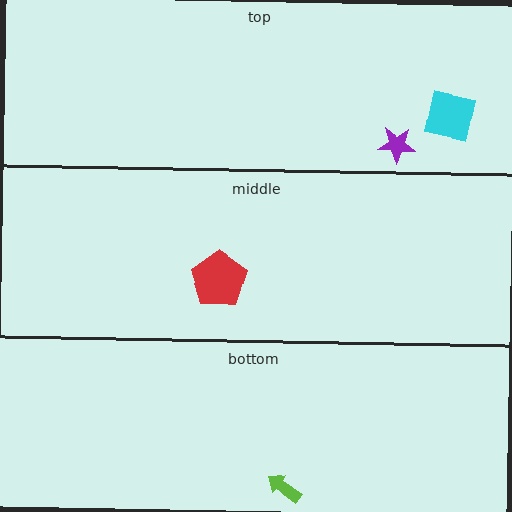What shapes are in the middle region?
The red pentagon.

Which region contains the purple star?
The top region.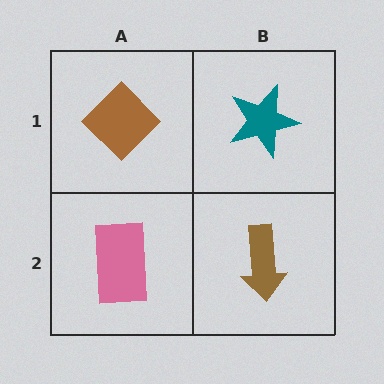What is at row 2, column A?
A pink rectangle.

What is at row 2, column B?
A brown arrow.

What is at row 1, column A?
A brown diamond.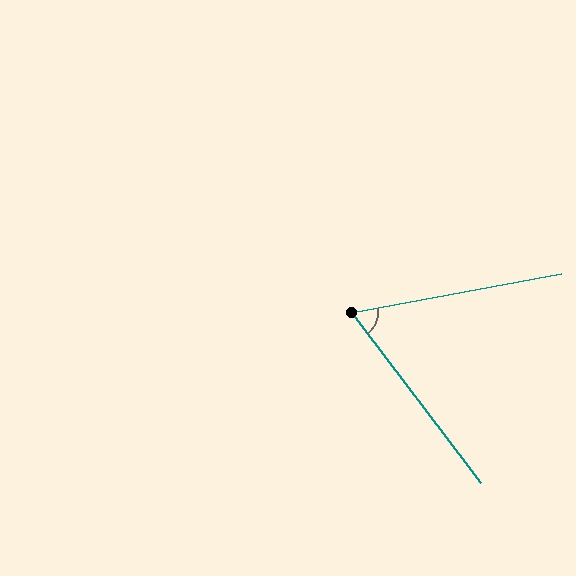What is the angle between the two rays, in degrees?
Approximately 63 degrees.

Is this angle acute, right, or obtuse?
It is acute.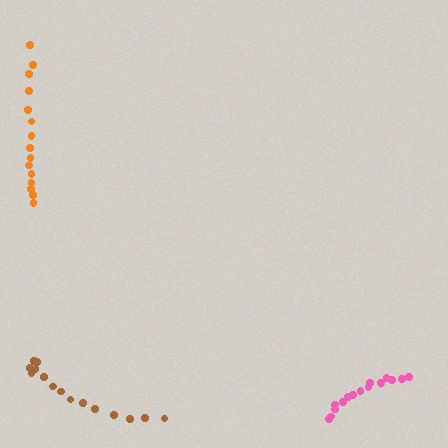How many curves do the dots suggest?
There are 3 distinct paths.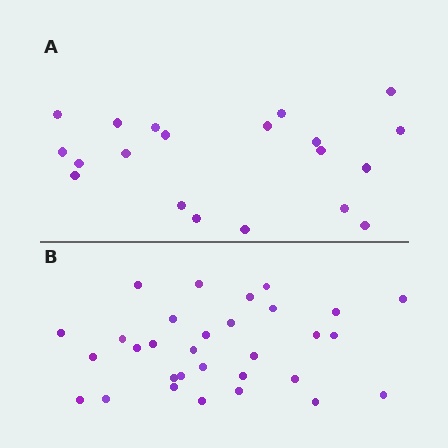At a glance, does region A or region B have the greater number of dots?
Region B (the bottom region) has more dots.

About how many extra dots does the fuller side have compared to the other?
Region B has roughly 12 or so more dots than region A.